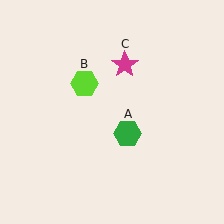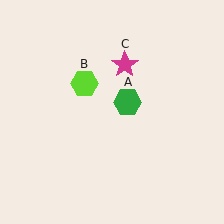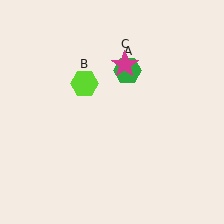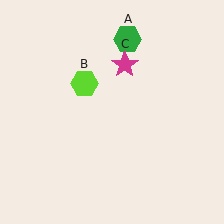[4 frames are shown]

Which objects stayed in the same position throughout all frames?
Lime hexagon (object B) and magenta star (object C) remained stationary.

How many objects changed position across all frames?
1 object changed position: green hexagon (object A).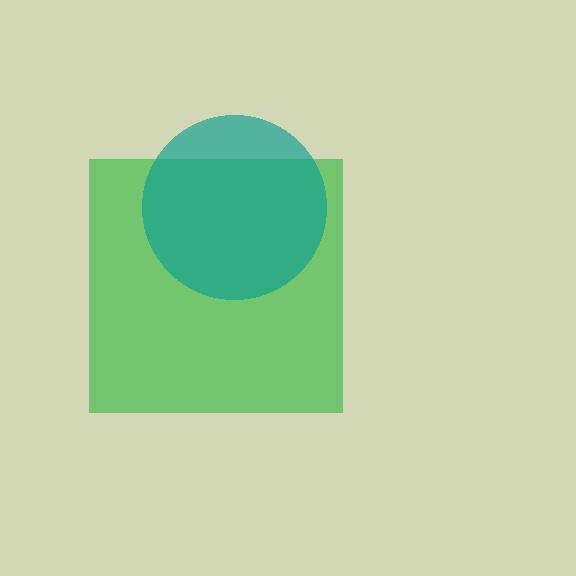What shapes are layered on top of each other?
The layered shapes are: a green square, a teal circle.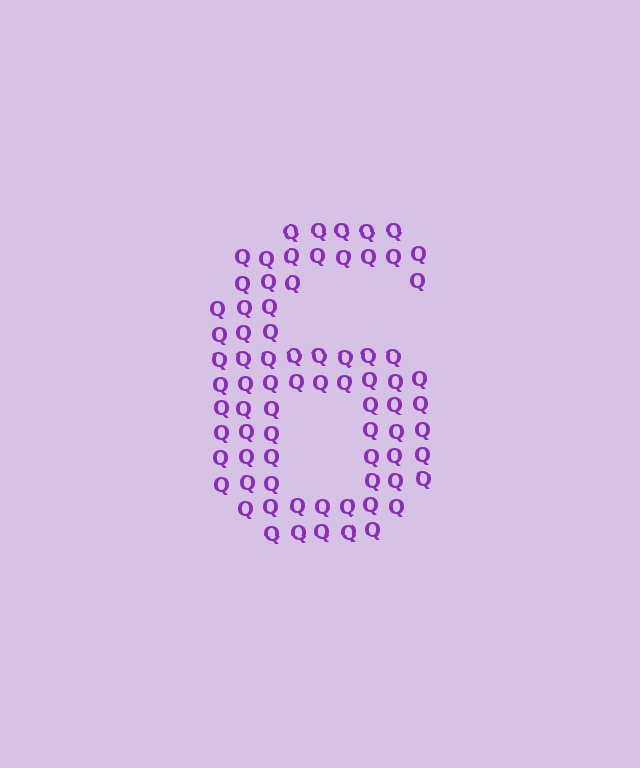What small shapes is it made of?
It is made of small letter Q's.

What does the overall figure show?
The overall figure shows the digit 6.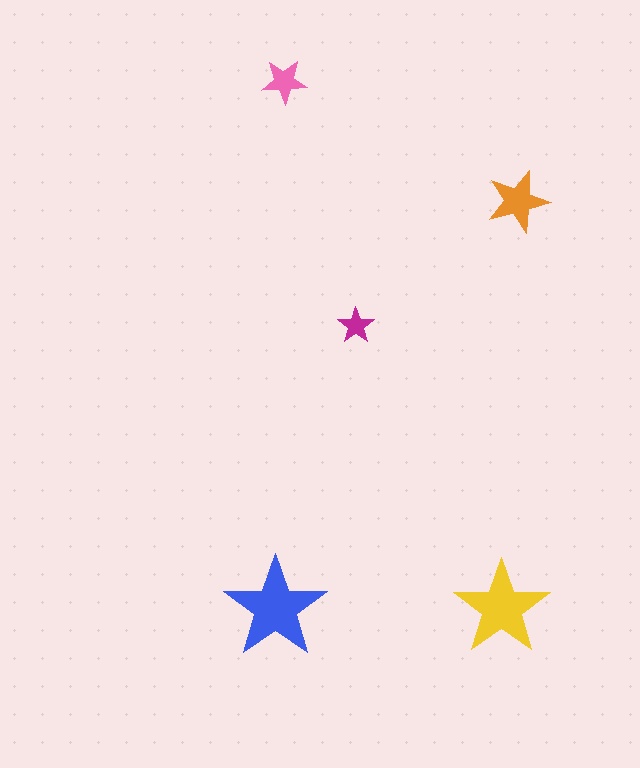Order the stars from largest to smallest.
the blue one, the yellow one, the orange one, the pink one, the magenta one.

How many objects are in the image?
There are 5 objects in the image.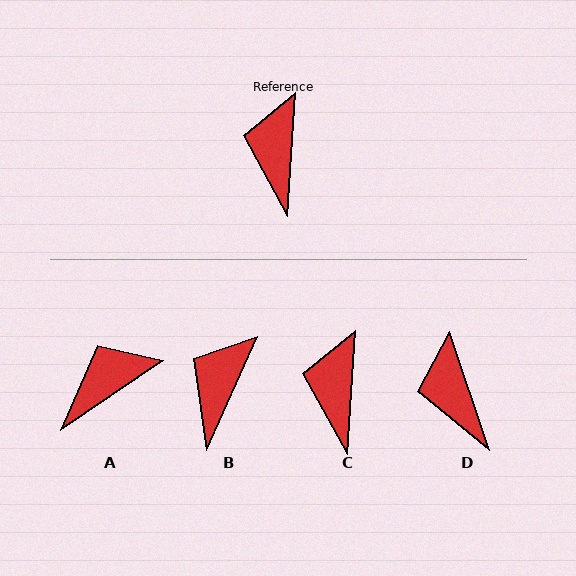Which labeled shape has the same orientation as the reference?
C.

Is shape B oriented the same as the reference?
No, it is off by about 21 degrees.